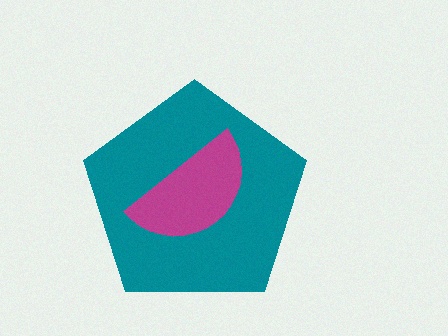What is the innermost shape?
The magenta semicircle.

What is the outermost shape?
The teal pentagon.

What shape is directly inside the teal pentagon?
The magenta semicircle.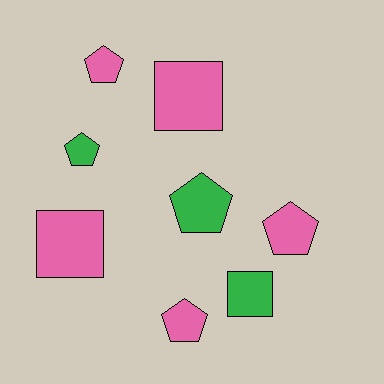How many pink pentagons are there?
There are 3 pink pentagons.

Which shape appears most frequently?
Pentagon, with 5 objects.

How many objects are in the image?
There are 8 objects.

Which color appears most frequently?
Pink, with 5 objects.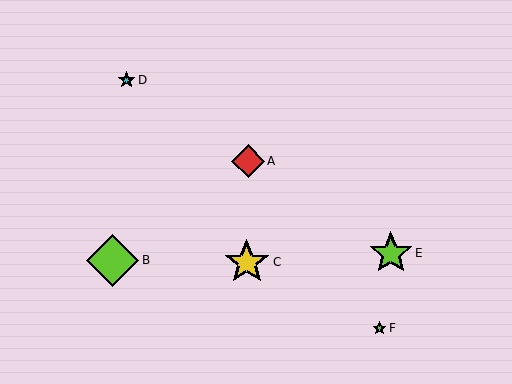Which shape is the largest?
The lime diamond (labeled B) is the largest.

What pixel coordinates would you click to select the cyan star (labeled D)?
Click at (127, 80) to select the cyan star D.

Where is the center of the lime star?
The center of the lime star is at (380, 328).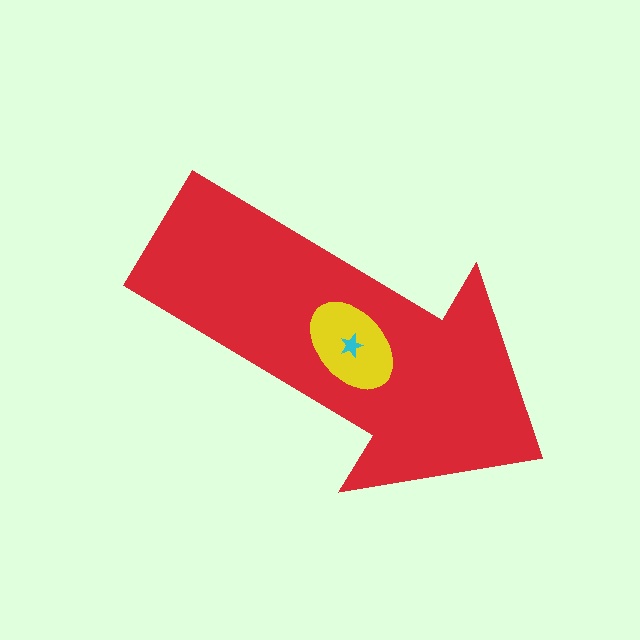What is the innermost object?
The cyan star.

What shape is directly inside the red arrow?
The yellow ellipse.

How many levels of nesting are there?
3.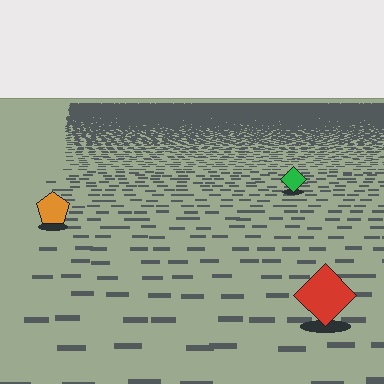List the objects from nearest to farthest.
From nearest to farthest: the red diamond, the orange pentagon, the green diamond.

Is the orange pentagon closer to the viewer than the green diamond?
Yes. The orange pentagon is closer — you can tell from the texture gradient: the ground texture is coarser near it.